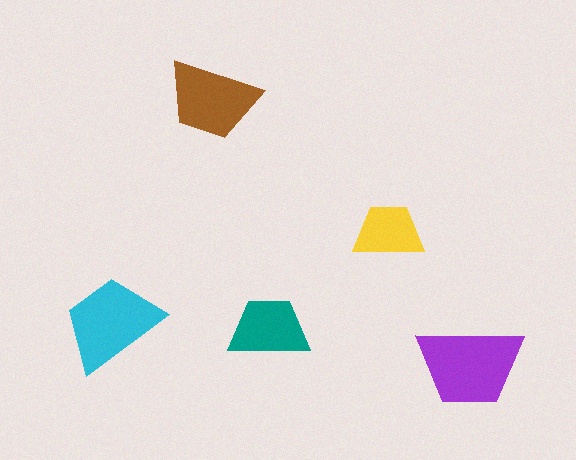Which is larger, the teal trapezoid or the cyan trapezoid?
The cyan one.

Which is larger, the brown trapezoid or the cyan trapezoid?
The cyan one.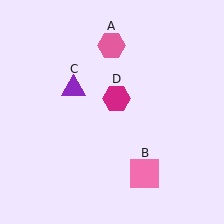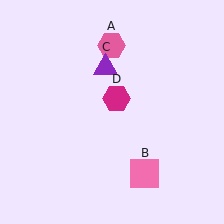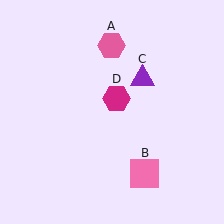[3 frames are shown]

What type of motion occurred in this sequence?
The purple triangle (object C) rotated clockwise around the center of the scene.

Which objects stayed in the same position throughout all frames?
Pink hexagon (object A) and pink square (object B) and magenta hexagon (object D) remained stationary.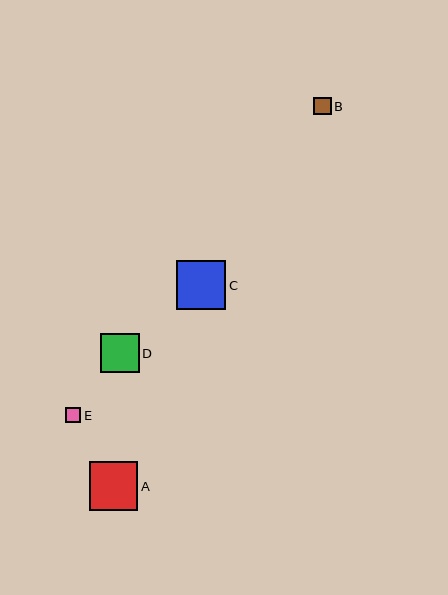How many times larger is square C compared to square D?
Square C is approximately 1.3 times the size of square D.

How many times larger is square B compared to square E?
Square B is approximately 1.2 times the size of square E.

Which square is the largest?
Square C is the largest with a size of approximately 50 pixels.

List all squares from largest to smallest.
From largest to smallest: C, A, D, B, E.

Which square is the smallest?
Square E is the smallest with a size of approximately 15 pixels.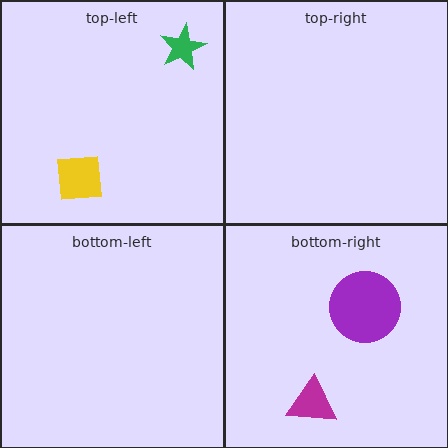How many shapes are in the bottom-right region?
2.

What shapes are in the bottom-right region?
The magenta triangle, the purple circle.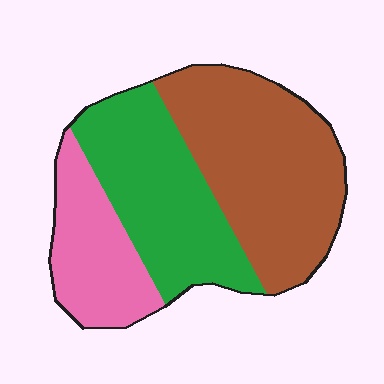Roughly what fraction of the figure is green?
Green covers 34% of the figure.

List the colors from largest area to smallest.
From largest to smallest: brown, green, pink.